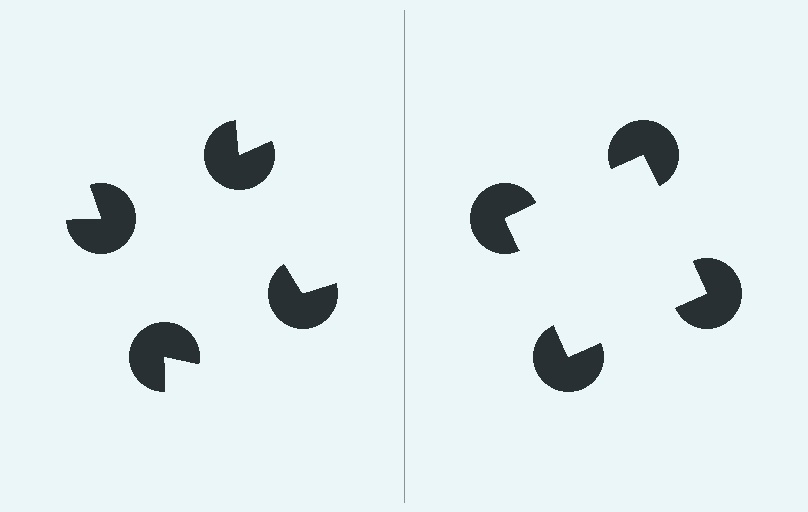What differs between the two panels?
The pac-man discs are positioned identically on both sides; only the wedge orientations differ. On the right they align to a square; on the left they are misaligned.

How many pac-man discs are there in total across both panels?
8 — 4 on each side.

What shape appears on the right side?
An illusory square.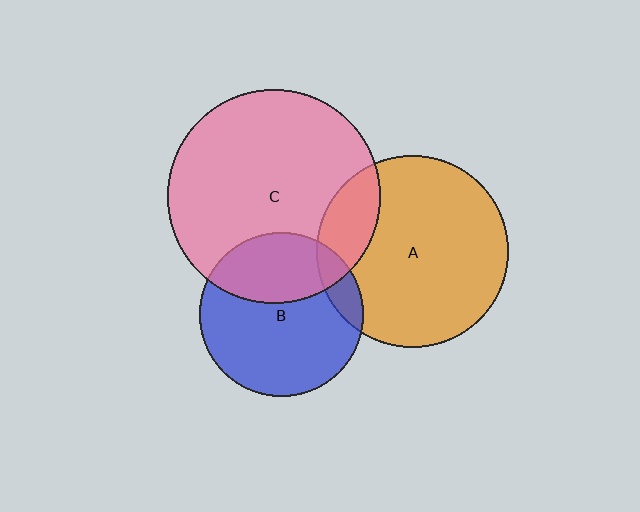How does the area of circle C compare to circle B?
Approximately 1.7 times.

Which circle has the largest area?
Circle C (pink).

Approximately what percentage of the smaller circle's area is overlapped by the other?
Approximately 10%.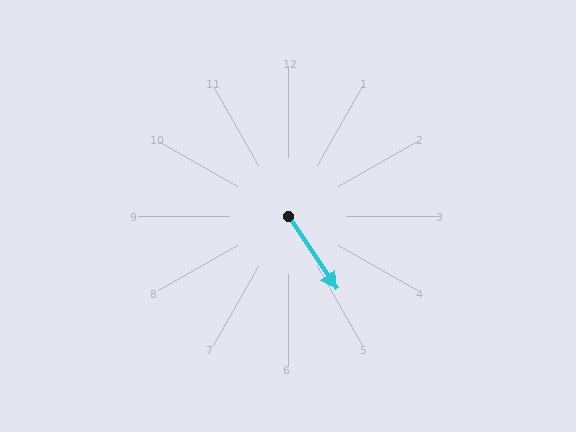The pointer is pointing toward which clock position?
Roughly 5 o'clock.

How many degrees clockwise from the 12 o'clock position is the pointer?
Approximately 146 degrees.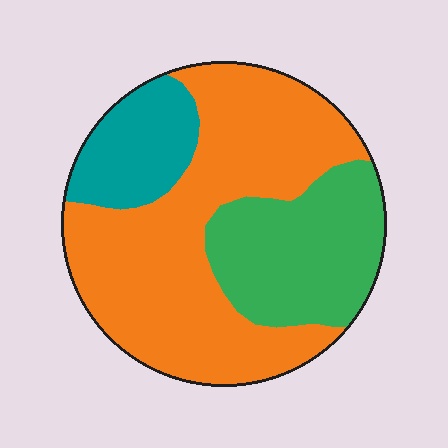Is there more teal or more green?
Green.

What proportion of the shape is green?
Green covers roughly 25% of the shape.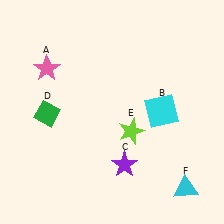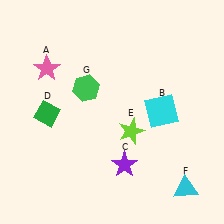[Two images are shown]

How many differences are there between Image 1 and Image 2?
There is 1 difference between the two images.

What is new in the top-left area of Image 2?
A green hexagon (G) was added in the top-left area of Image 2.